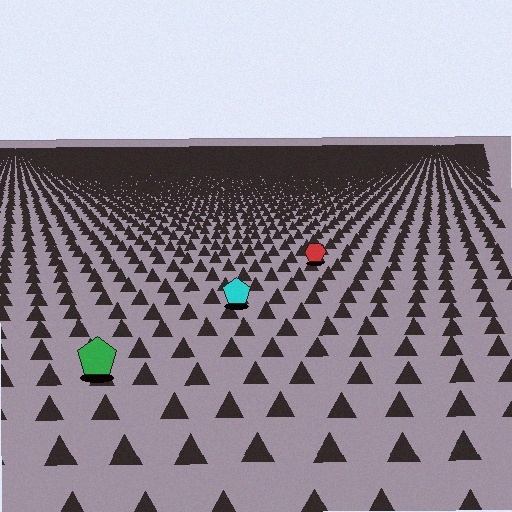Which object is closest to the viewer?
The green pentagon is closest. The texture marks near it are larger and more spread out.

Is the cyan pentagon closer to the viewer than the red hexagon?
Yes. The cyan pentagon is closer — you can tell from the texture gradient: the ground texture is coarser near it.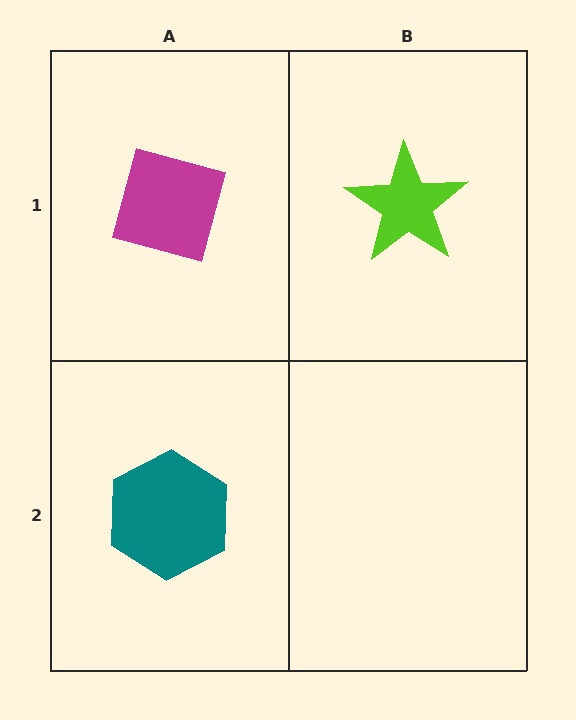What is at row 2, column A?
A teal hexagon.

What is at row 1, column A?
A magenta diamond.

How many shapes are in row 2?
1 shape.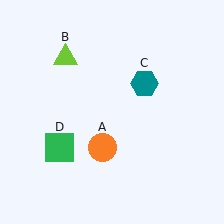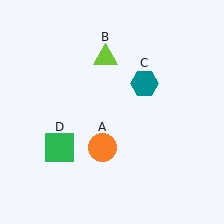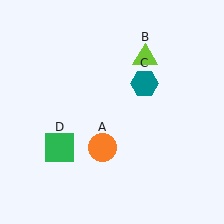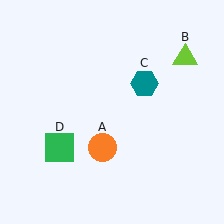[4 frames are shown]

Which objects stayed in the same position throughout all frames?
Orange circle (object A) and teal hexagon (object C) and green square (object D) remained stationary.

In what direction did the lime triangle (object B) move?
The lime triangle (object B) moved right.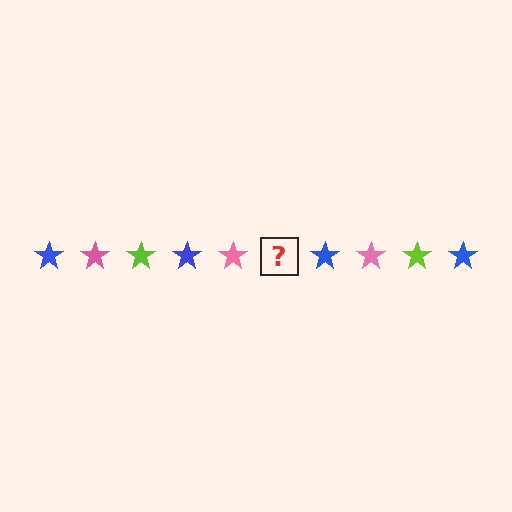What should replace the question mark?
The question mark should be replaced with a lime star.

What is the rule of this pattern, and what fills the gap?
The rule is that the pattern cycles through blue, pink, lime stars. The gap should be filled with a lime star.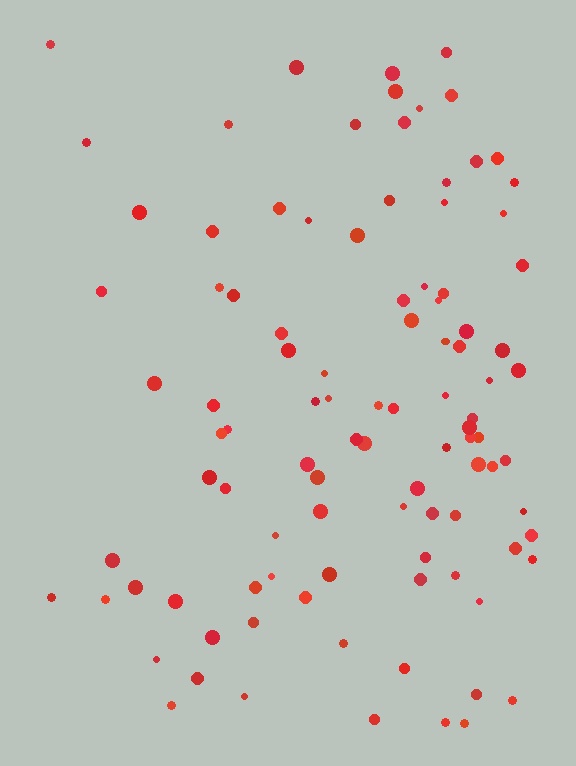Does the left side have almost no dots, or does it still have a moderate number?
Still a moderate number, just noticeably fewer than the right.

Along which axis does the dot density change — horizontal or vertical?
Horizontal.